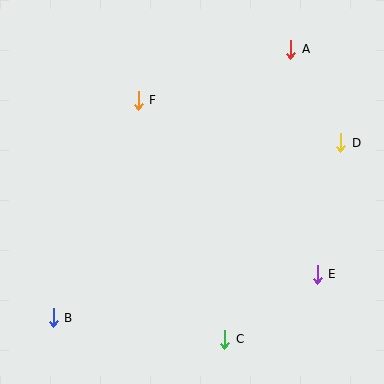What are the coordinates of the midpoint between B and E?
The midpoint between B and E is at (185, 296).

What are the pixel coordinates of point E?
Point E is at (317, 274).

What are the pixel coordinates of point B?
Point B is at (53, 318).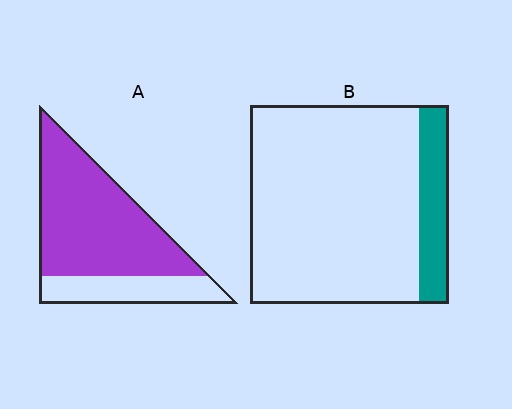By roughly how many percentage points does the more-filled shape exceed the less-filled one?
By roughly 60 percentage points (A over B).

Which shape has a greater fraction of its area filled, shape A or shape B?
Shape A.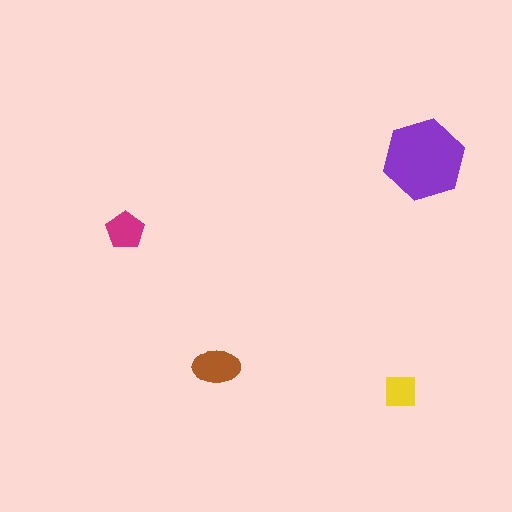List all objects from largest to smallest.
The purple hexagon, the brown ellipse, the magenta pentagon, the yellow square.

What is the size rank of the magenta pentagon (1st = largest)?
3rd.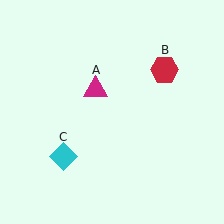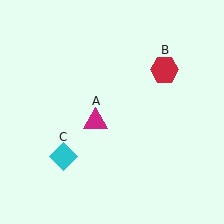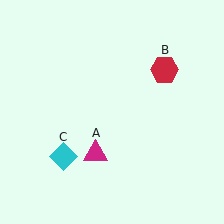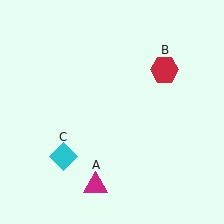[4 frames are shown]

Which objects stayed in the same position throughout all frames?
Red hexagon (object B) and cyan diamond (object C) remained stationary.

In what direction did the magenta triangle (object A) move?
The magenta triangle (object A) moved down.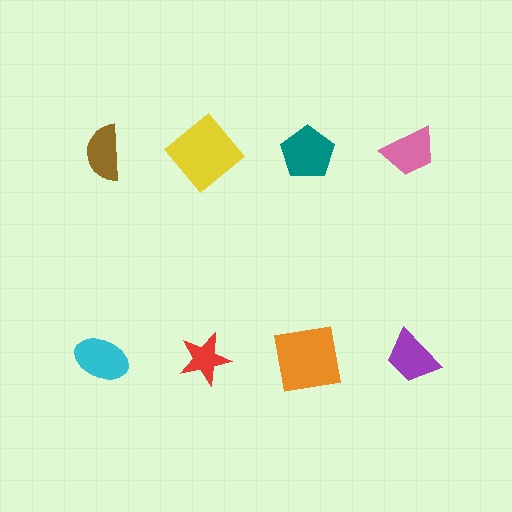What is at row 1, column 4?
A pink trapezoid.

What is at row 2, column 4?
A purple trapezoid.